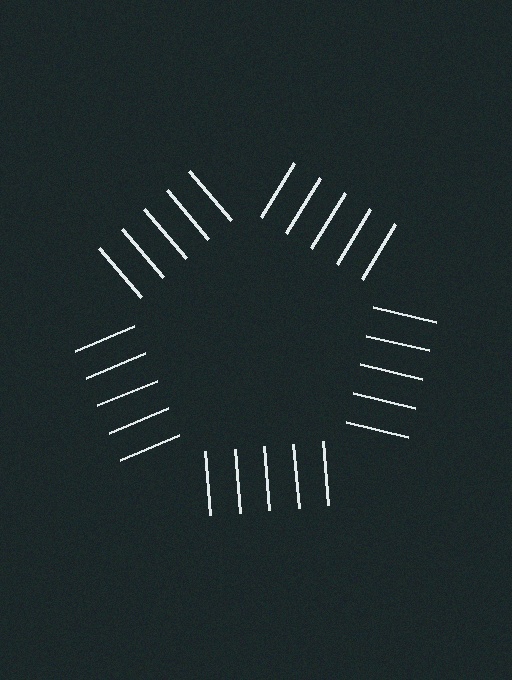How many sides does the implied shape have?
5 sides — the line-ends trace a pentagon.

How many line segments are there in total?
25 — 5 along each of the 5 edges.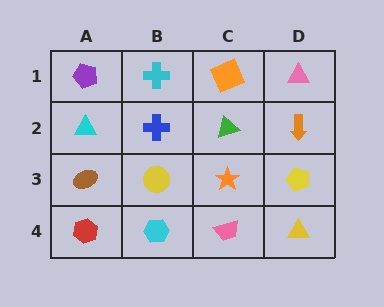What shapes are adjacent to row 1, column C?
A green triangle (row 2, column C), a cyan cross (row 1, column B), a pink triangle (row 1, column D).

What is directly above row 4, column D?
A yellow pentagon.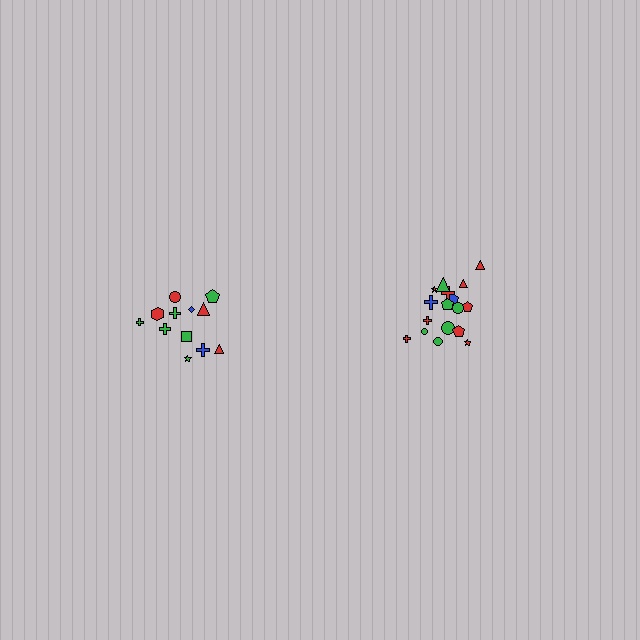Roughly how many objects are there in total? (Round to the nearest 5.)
Roughly 30 objects in total.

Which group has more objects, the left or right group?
The right group.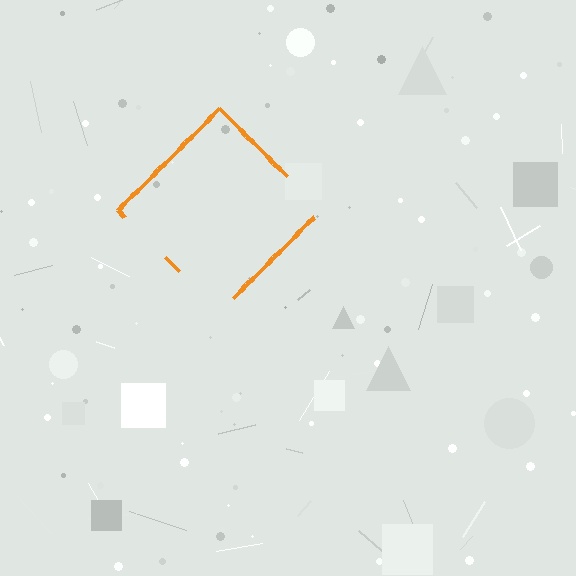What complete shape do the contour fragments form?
The contour fragments form a diamond.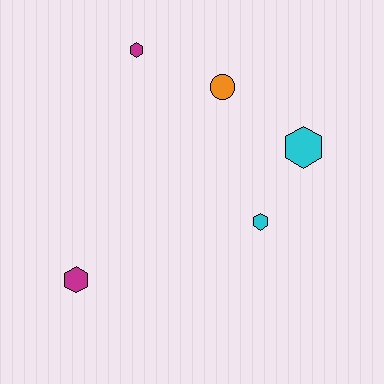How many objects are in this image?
There are 5 objects.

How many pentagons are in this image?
There are no pentagons.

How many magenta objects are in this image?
There are 2 magenta objects.